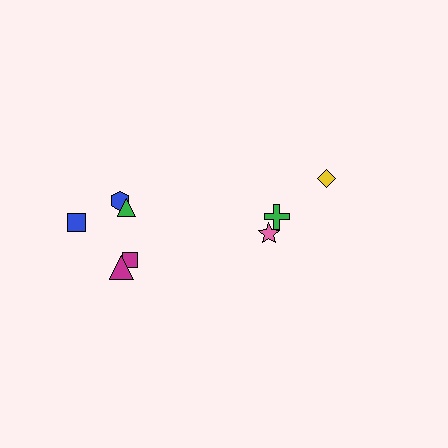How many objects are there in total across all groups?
There are 8 objects.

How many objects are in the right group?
There are 3 objects.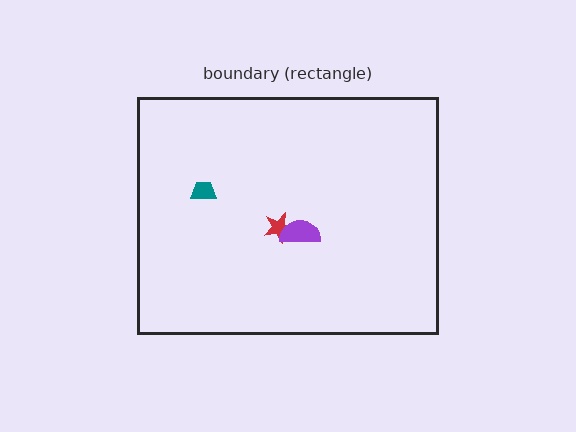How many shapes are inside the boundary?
3 inside, 0 outside.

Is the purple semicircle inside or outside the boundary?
Inside.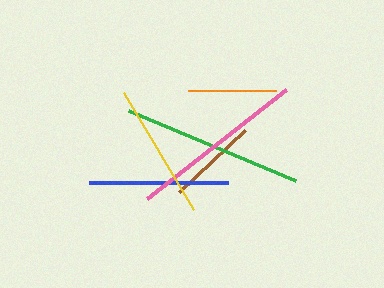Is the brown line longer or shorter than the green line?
The green line is longer than the brown line.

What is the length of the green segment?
The green segment is approximately 181 pixels long.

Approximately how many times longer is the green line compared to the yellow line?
The green line is approximately 1.3 times the length of the yellow line.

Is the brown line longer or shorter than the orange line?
The brown line is longer than the orange line.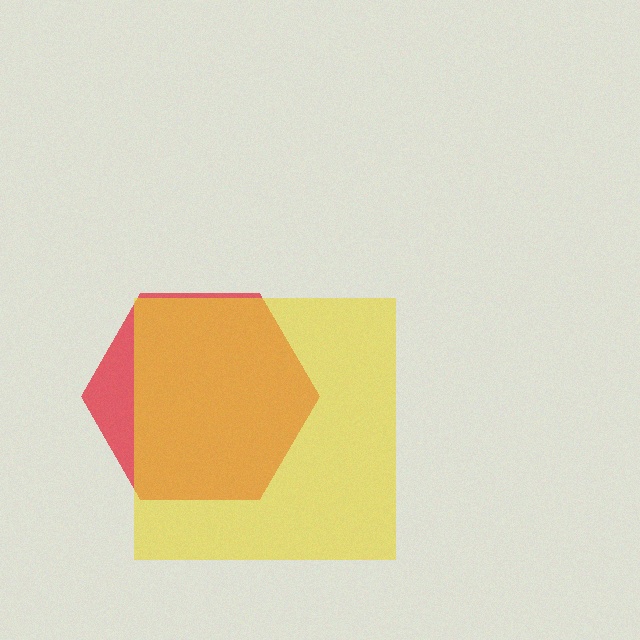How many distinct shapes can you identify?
There are 2 distinct shapes: a red hexagon, a yellow square.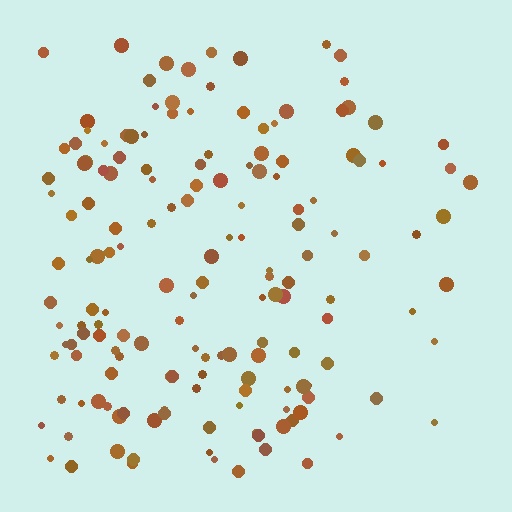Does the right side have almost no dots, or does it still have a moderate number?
Still a moderate number, just noticeably fewer than the left.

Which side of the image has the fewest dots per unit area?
The right.